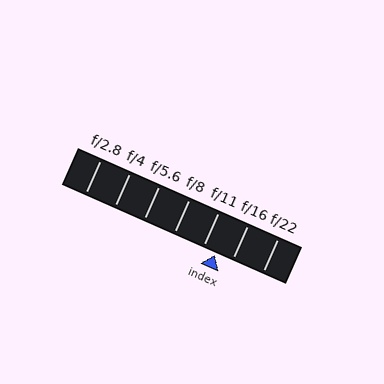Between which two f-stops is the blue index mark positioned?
The index mark is between f/11 and f/16.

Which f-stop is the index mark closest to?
The index mark is closest to f/11.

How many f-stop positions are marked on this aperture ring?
There are 7 f-stop positions marked.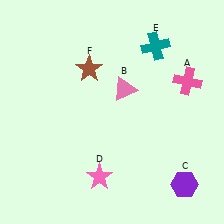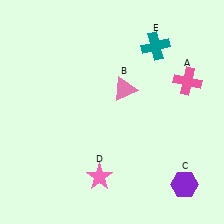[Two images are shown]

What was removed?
The brown star (F) was removed in Image 2.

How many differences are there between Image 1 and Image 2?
There is 1 difference between the two images.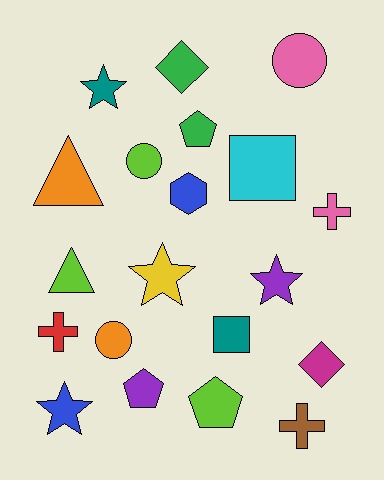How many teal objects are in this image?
There are 2 teal objects.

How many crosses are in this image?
There are 3 crosses.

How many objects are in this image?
There are 20 objects.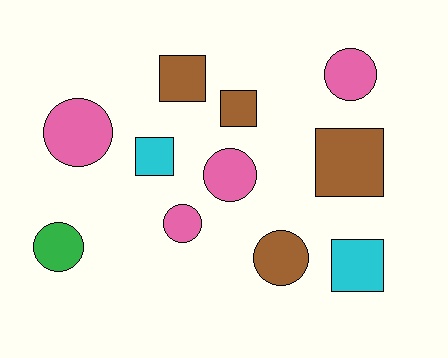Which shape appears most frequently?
Circle, with 6 objects.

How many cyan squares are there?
There are 2 cyan squares.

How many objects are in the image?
There are 11 objects.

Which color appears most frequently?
Pink, with 4 objects.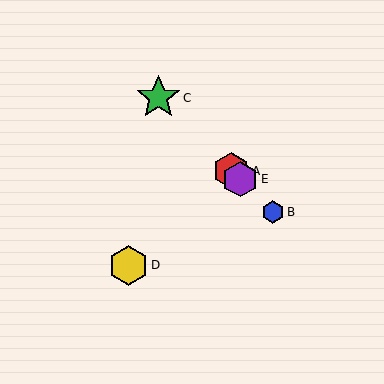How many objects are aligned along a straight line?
4 objects (A, B, C, E) are aligned along a straight line.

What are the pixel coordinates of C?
Object C is at (158, 98).